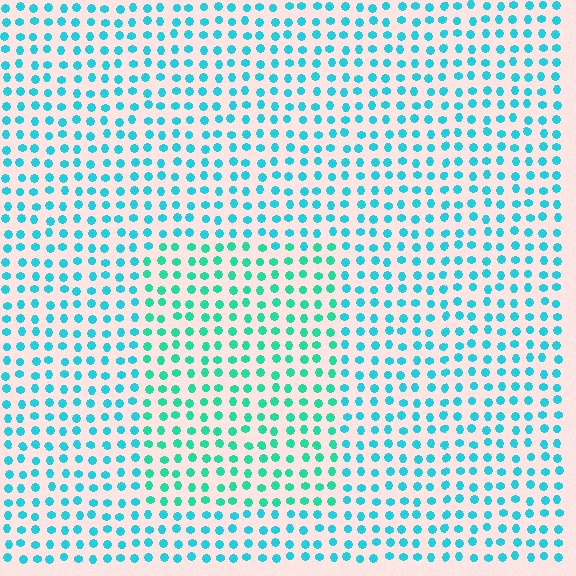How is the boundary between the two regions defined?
The boundary is defined purely by a slight shift in hue (about 25 degrees). Spacing, size, and orientation are identical on both sides.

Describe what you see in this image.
The image is filled with small cyan elements in a uniform arrangement. A rectangle-shaped region is visible where the elements are tinted to a slightly different hue, forming a subtle color boundary.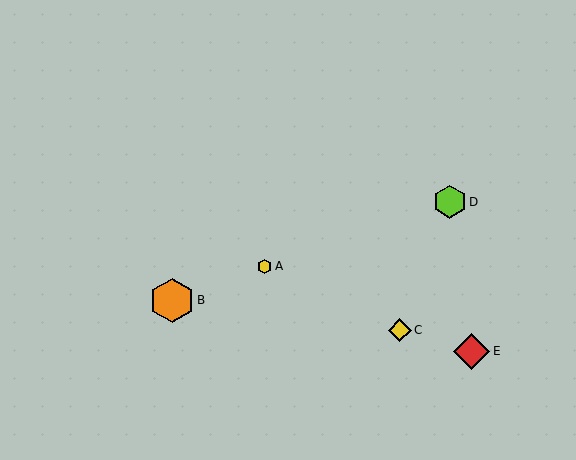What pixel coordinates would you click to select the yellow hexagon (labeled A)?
Click at (264, 266) to select the yellow hexagon A.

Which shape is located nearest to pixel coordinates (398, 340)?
The yellow diamond (labeled C) at (400, 330) is nearest to that location.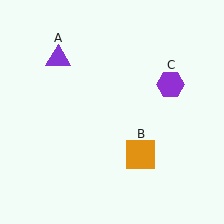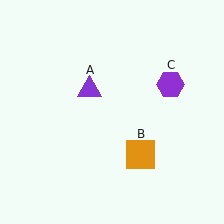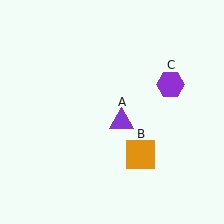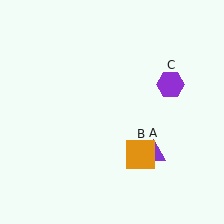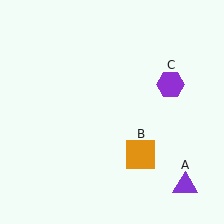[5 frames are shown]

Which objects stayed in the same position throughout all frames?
Orange square (object B) and purple hexagon (object C) remained stationary.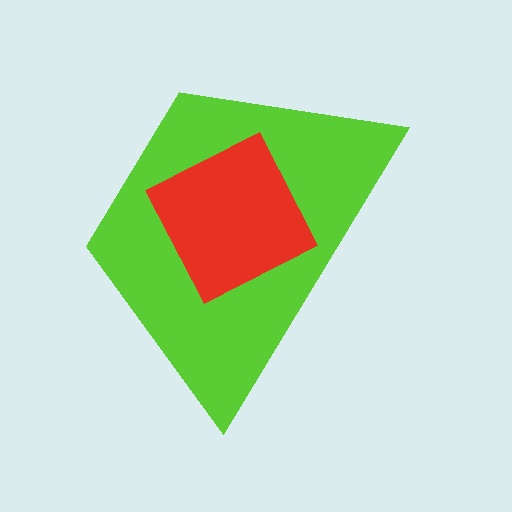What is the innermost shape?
The red diamond.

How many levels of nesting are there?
2.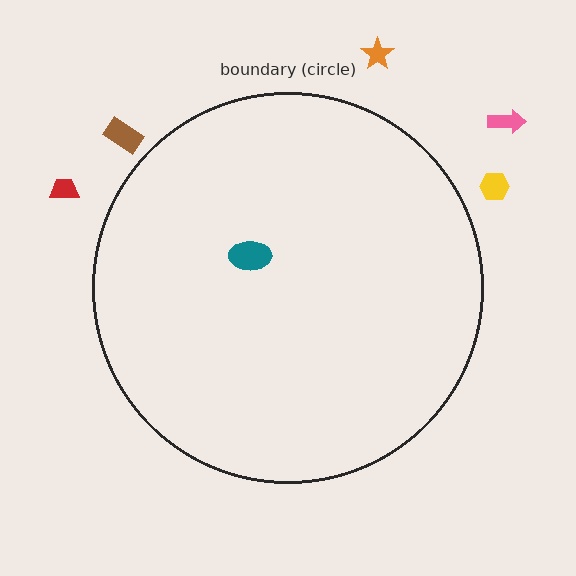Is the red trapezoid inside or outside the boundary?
Outside.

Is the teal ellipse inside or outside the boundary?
Inside.